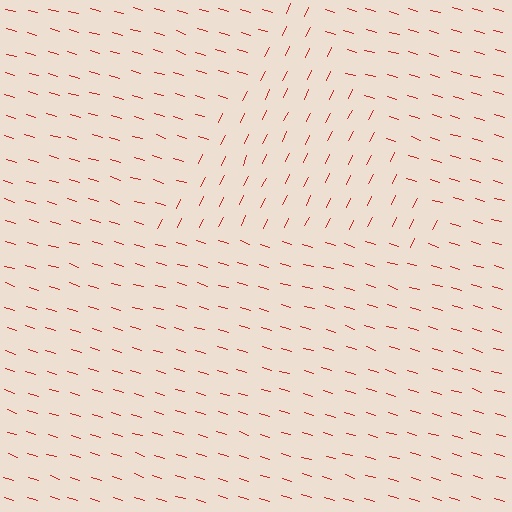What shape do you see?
I see a triangle.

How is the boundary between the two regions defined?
The boundary is defined purely by a change in line orientation (approximately 81 degrees difference). All lines are the same color and thickness.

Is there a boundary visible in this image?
Yes, there is a texture boundary formed by a change in line orientation.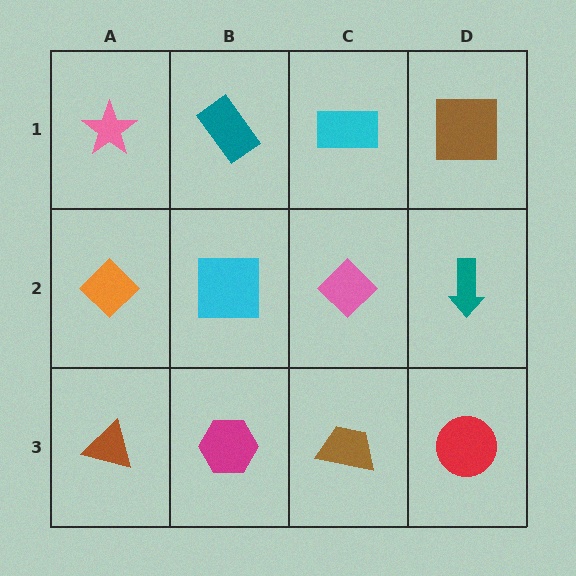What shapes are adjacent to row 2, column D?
A brown square (row 1, column D), a red circle (row 3, column D), a pink diamond (row 2, column C).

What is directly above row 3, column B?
A cyan square.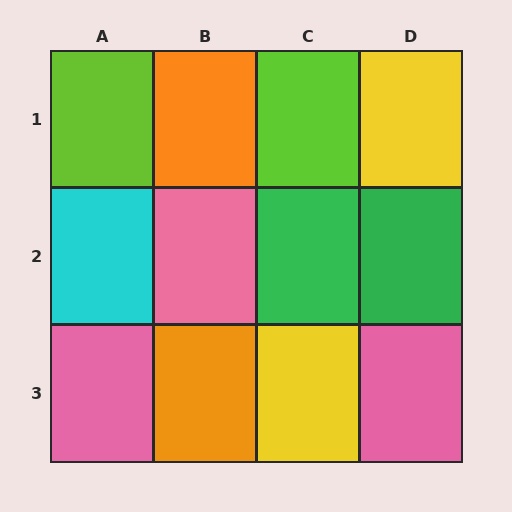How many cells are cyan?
1 cell is cyan.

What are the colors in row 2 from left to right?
Cyan, pink, green, green.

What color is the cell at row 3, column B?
Orange.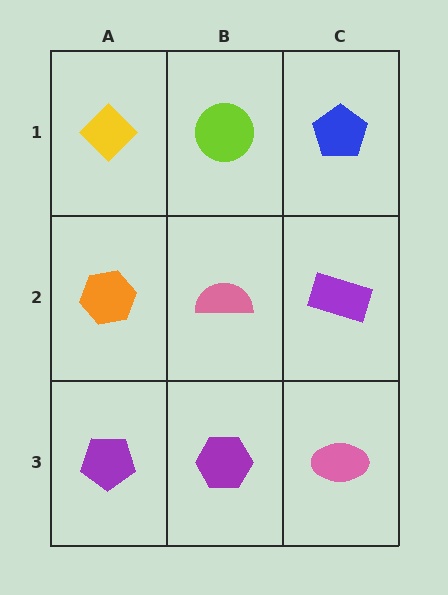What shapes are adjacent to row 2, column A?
A yellow diamond (row 1, column A), a purple pentagon (row 3, column A), a pink semicircle (row 2, column B).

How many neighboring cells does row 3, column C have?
2.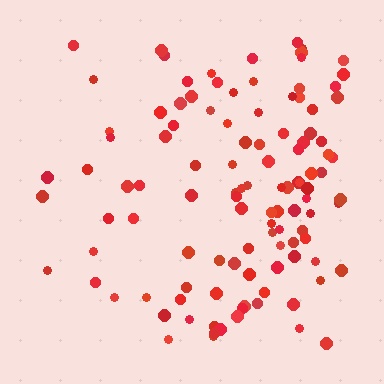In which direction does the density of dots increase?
From left to right, with the right side densest.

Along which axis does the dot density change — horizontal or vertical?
Horizontal.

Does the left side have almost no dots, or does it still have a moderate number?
Still a moderate number, just noticeably fewer than the right.